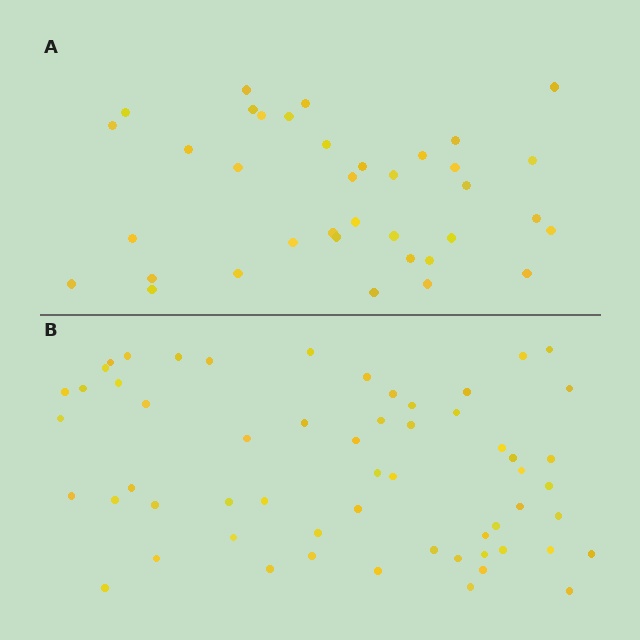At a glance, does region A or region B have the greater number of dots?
Region B (the bottom region) has more dots.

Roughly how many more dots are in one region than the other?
Region B has approximately 20 more dots than region A.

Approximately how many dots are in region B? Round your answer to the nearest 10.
About 60 dots. (The exact count is 58, which rounds to 60.)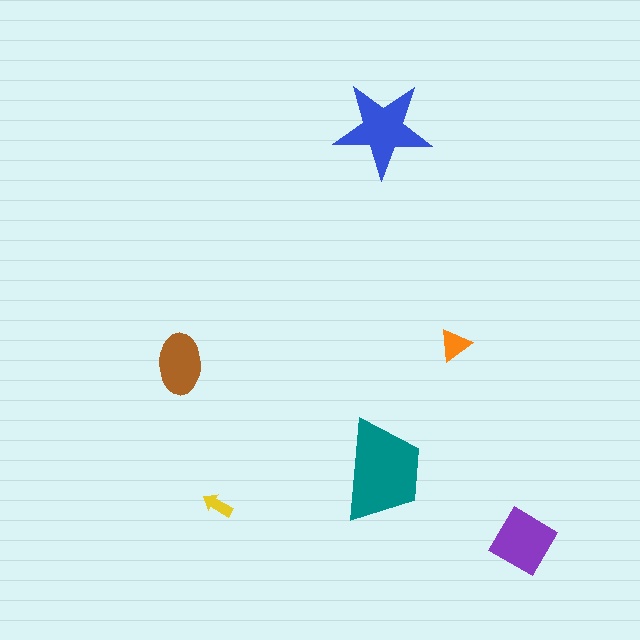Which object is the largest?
The teal trapezoid.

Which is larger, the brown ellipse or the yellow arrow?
The brown ellipse.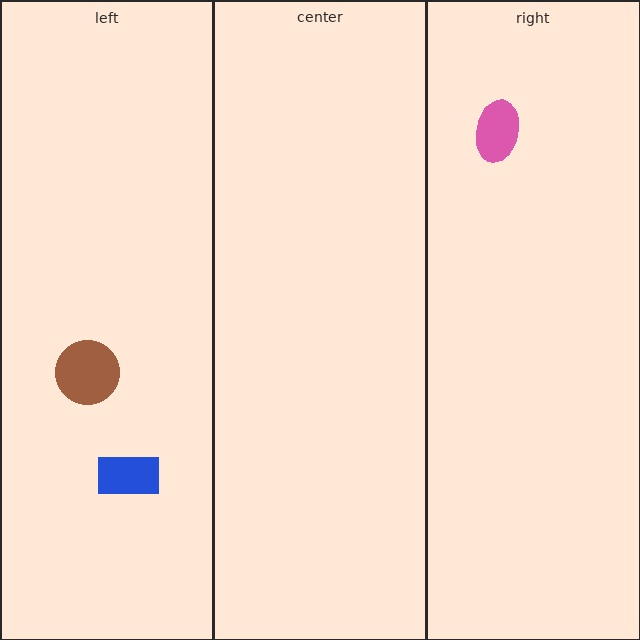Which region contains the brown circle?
The left region.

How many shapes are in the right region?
1.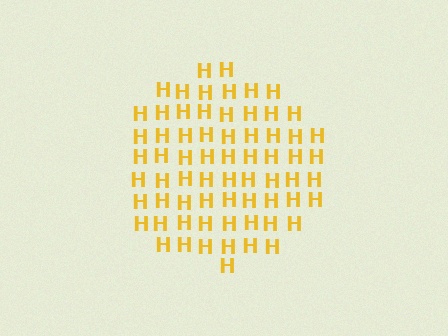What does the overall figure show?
The overall figure shows a circle.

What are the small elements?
The small elements are letter H's.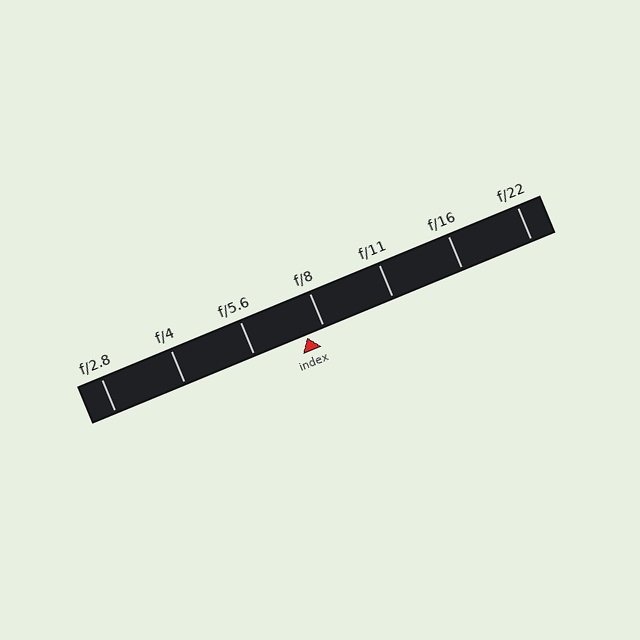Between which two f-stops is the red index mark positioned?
The index mark is between f/5.6 and f/8.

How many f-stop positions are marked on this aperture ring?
There are 7 f-stop positions marked.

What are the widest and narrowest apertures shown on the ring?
The widest aperture shown is f/2.8 and the narrowest is f/22.